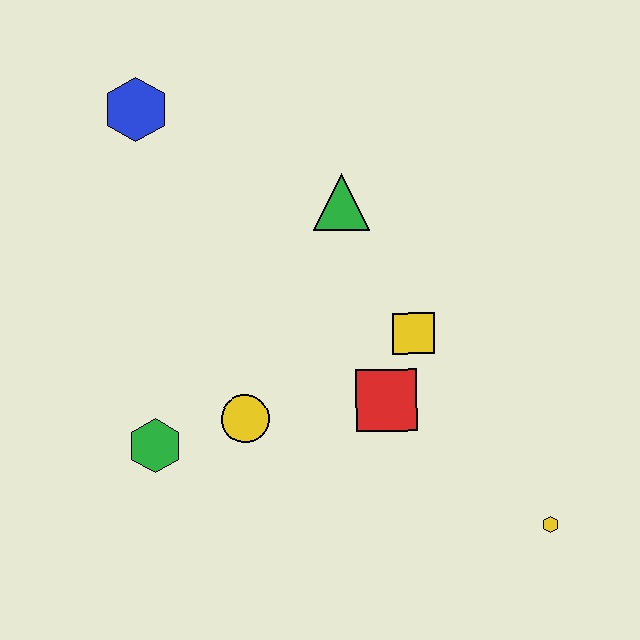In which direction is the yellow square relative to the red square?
The yellow square is above the red square.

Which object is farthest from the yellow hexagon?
The blue hexagon is farthest from the yellow hexagon.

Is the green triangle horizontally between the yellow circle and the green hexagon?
No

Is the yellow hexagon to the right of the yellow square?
Yes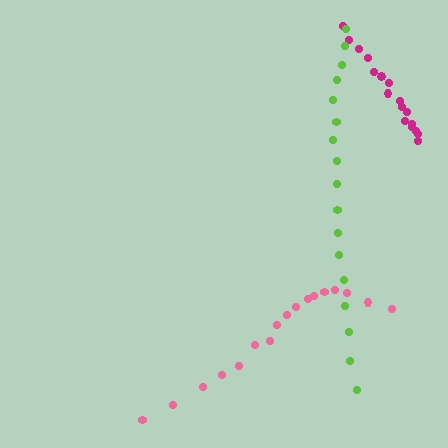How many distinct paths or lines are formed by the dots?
There are 3 distinct paths.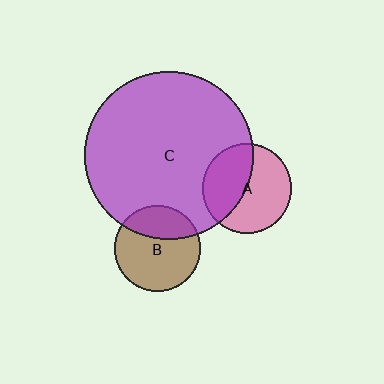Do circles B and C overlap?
Yes.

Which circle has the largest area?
Circle C (purple).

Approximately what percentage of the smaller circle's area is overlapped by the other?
Approximately 30%.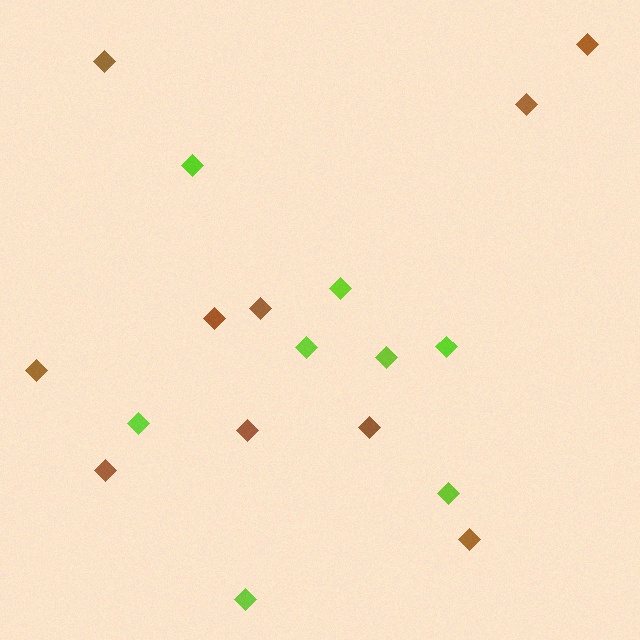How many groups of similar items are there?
There are 2 groups: one group of brown diamonds (10) and one group of lime diamonds (8).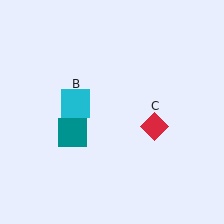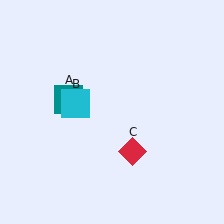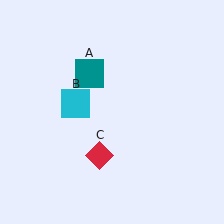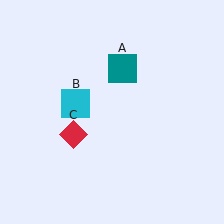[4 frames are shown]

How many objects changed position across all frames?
2 objects changed position: teal square (object A), red diamond (object C).